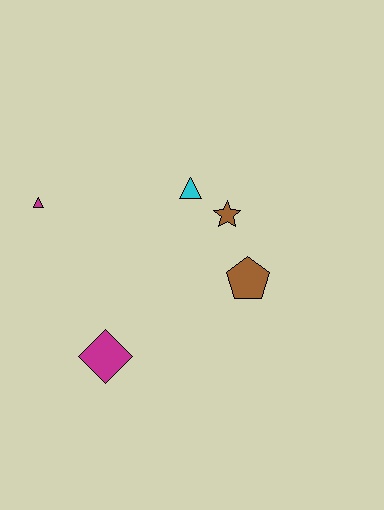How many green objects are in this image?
There are no green objects.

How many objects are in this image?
There are 5 objects.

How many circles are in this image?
There are no circles.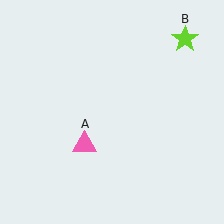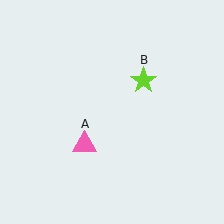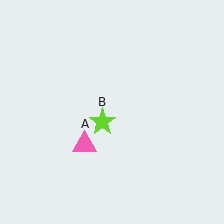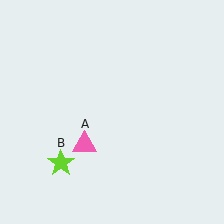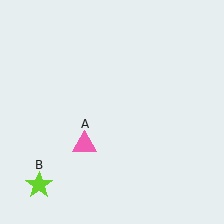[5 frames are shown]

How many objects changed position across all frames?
1 object changed position: lime star (object B).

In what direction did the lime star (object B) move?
The lime star (object B) moved down and to the left.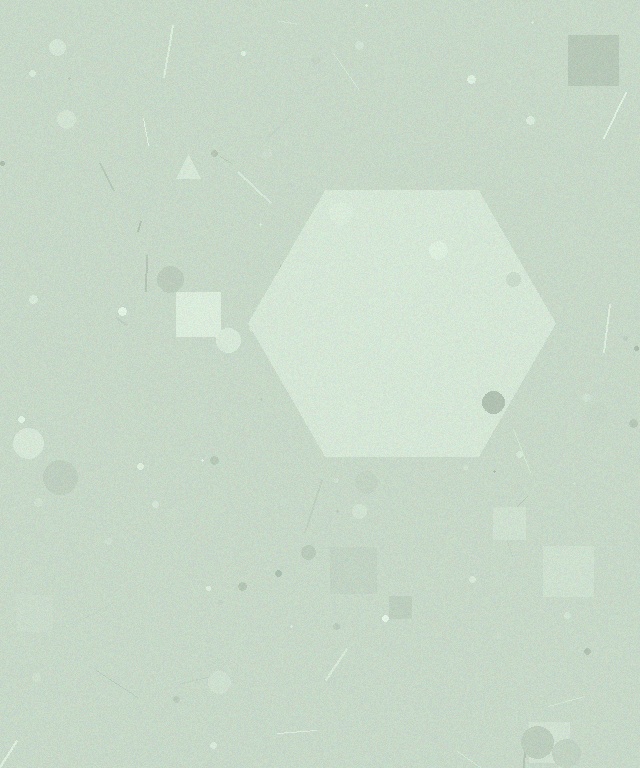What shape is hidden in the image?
A hexagon is hidden in the image.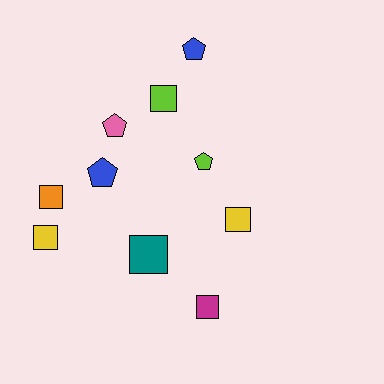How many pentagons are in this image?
There are 4 pentagons.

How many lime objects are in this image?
There are 2 lime objects.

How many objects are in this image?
There are 10 objects.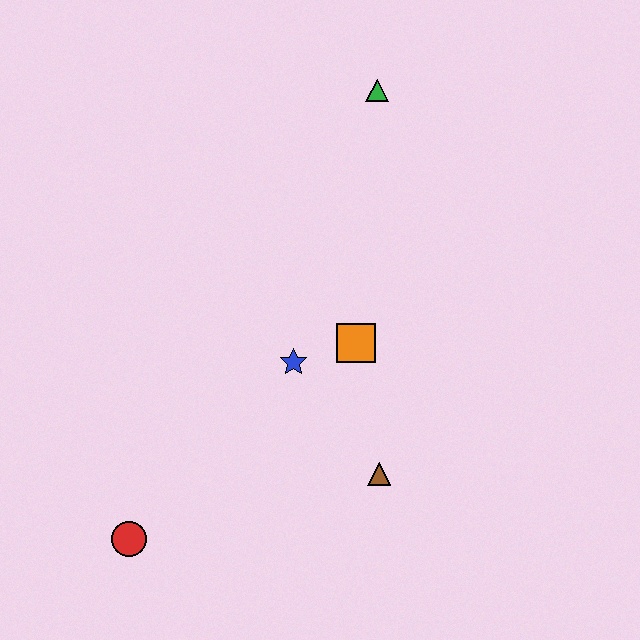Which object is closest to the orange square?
The blue star is closest to the orange square.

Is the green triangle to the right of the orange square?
Yes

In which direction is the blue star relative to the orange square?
The blue star is to the left of the orange square.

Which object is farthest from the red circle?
The green triangle is farthest from the red circle.